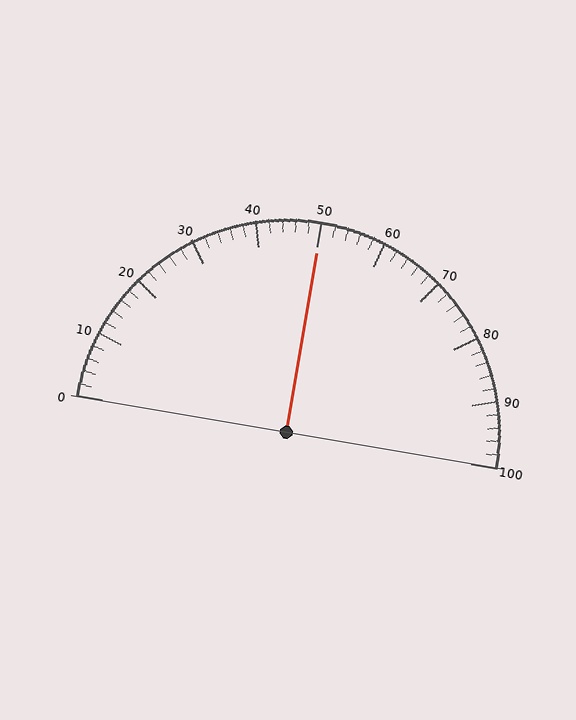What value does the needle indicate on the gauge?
The needle indicates approximately 50.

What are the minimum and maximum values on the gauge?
The gauge ranges from 0 to 100.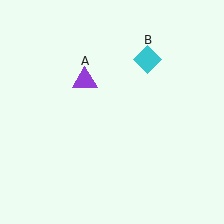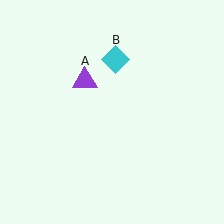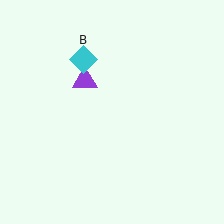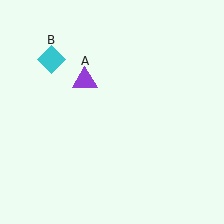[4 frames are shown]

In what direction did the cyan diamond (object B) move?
The cyan diamond (object B) moved left.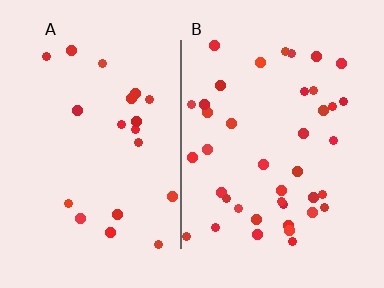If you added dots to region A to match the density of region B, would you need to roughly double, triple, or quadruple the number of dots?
Approximately double.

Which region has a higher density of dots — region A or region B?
B (the right).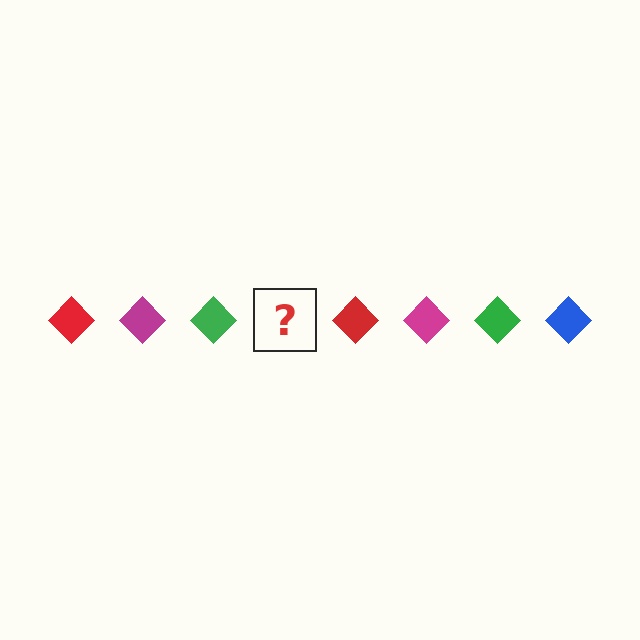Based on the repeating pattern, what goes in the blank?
The blank should be a blue diamond.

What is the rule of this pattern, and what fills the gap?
The rule is that the pattern cycles through red, magenta, green, blue diamonds. The gap should be filled with a blue diamond.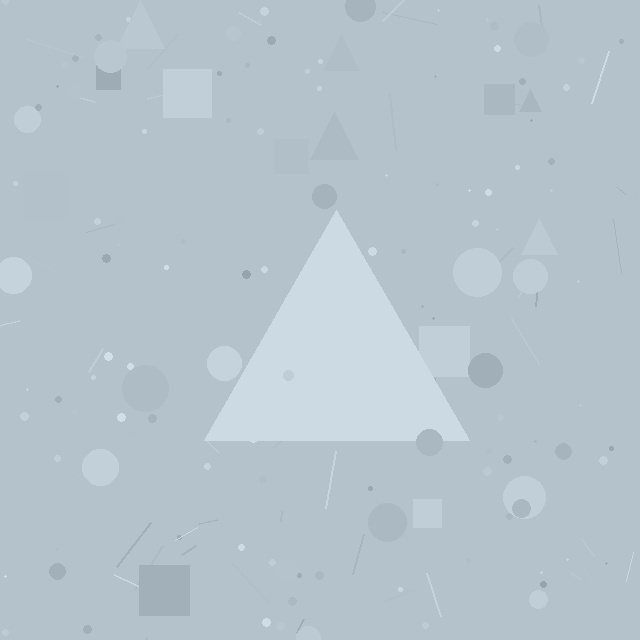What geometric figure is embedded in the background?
A triangle is embedded in the background.